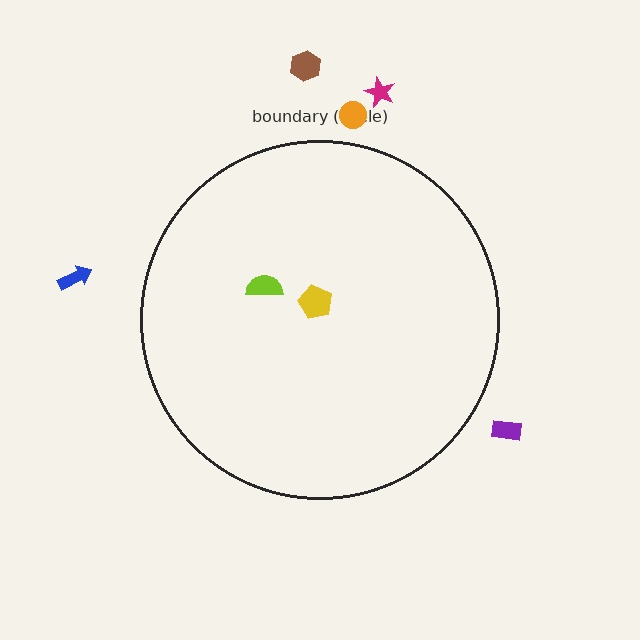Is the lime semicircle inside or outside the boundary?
Inside.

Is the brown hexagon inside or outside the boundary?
Outside.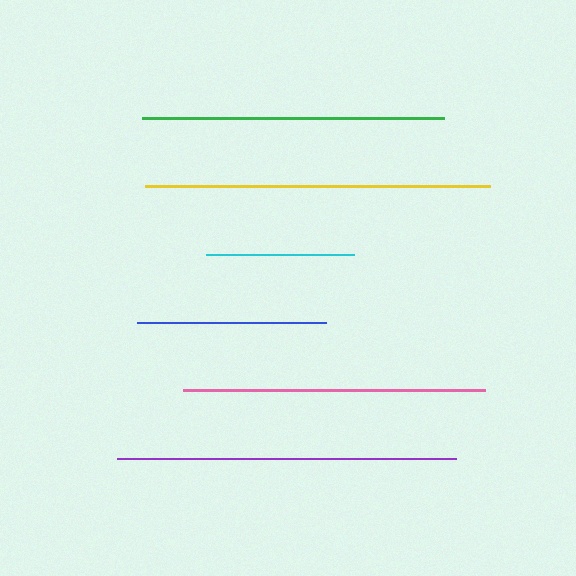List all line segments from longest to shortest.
From longest to shortest: yellow, purple, pink, green, blue, cyan.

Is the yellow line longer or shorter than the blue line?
The yellow line is longer than the blue line.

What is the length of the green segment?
The green segment is approximately 302 pixels long.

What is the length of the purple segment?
The purple segment is approximately 339 pixels long.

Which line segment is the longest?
The yellow line is the longest at approximately 344 pixels.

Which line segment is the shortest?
The cyan line is the shortest at approximately 148 pixels.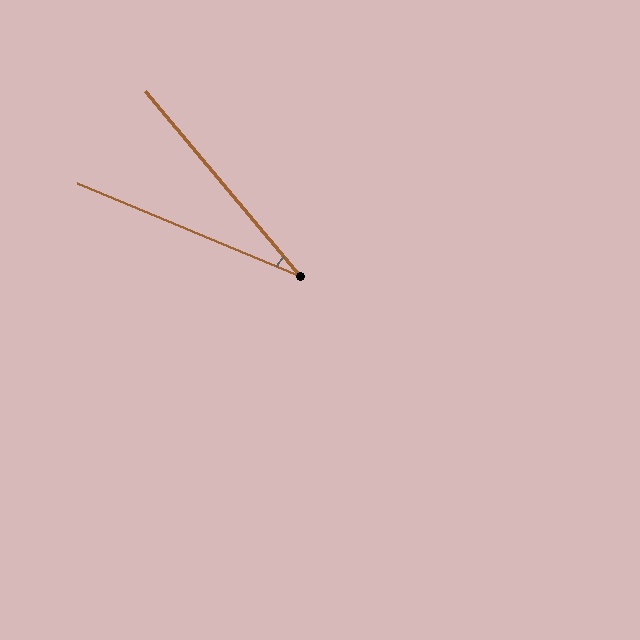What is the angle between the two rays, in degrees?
Approximately 27 degrees.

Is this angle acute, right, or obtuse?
It is acute.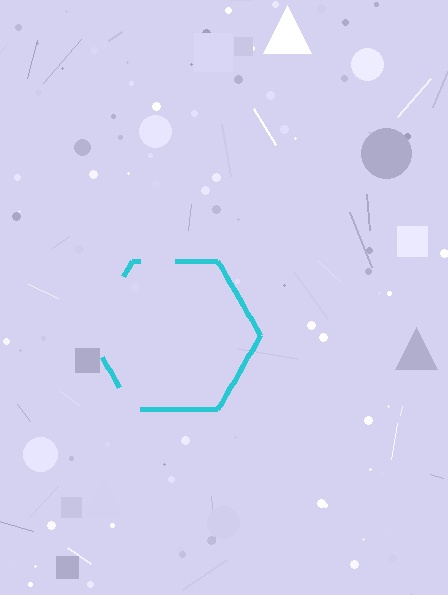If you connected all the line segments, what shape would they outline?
They would outline a hexagon.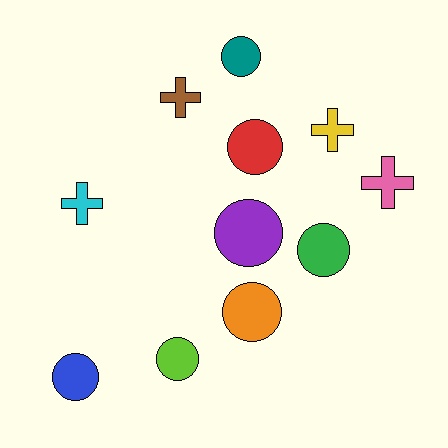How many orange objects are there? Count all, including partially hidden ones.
There is 1 orange object.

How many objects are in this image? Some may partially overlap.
There are 11 objects.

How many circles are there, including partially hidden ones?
There are 7 circles.